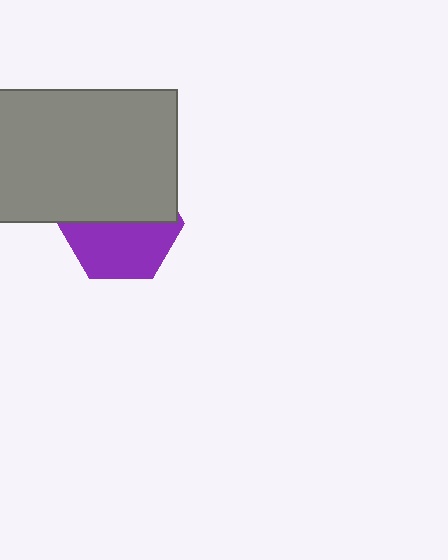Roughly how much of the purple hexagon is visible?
About half of it is visible (roughly 50%).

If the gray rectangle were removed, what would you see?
You would see the complete purple hexagon.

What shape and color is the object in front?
The object in front is a gray rectangle.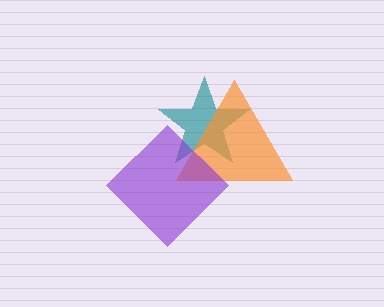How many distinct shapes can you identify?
There are 3 distinct shapes: a teal star, an orange triangle, a purple diamond.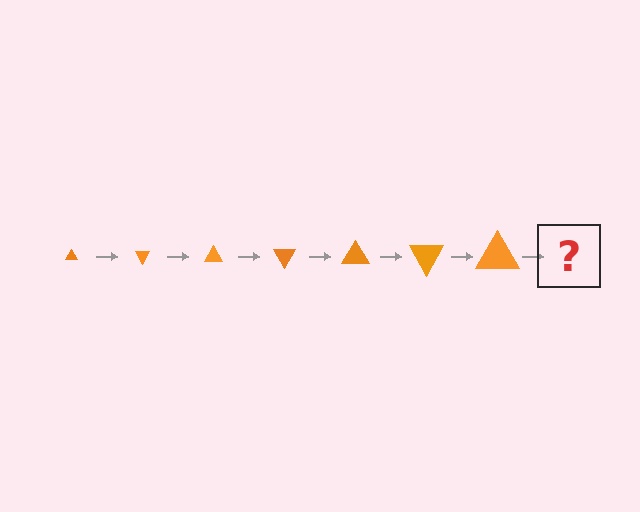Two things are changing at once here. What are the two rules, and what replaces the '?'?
The two rules are that the triangle grows larger each step and it rotates 60 degrees each step. The '?' should be a triangle, larger than the previous one and rotated 420 degrees from the start.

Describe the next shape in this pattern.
It should be a triangle, larger than the previous one and rotated 420 degrees from the start.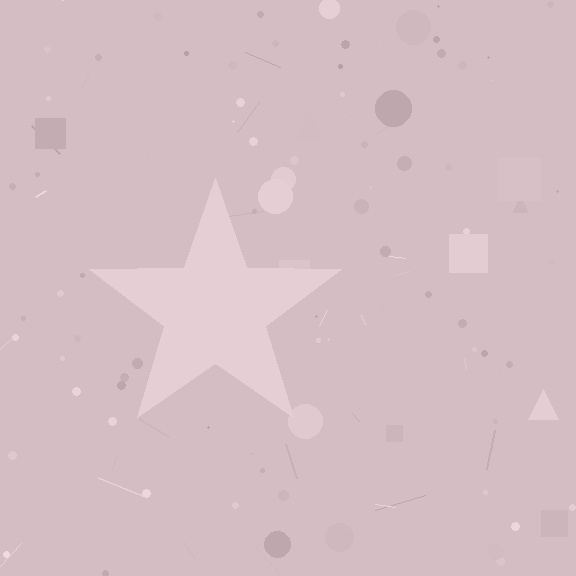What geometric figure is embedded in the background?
A star is embedded in the background.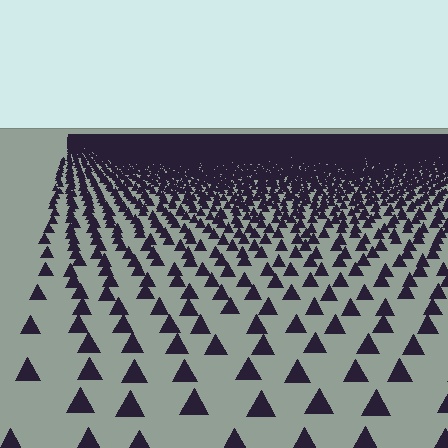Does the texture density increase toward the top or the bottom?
Density increases toward the top.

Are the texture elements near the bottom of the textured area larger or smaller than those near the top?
Larger. Near the bottom, elements are closer to the viewer and appear at a bigger on-screen size.